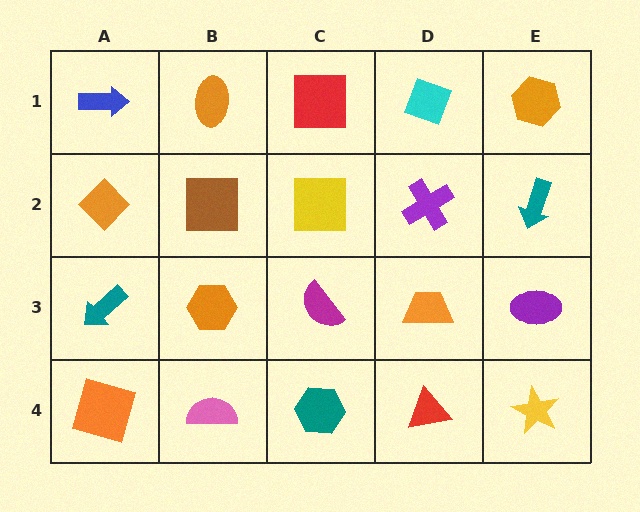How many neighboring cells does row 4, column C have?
3.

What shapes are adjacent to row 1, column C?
A yellow square (row 2, column C), an orange ellipse (row 1, column B), a cyan diamond (row 1, column D).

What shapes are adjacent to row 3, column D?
A purple cross (row 2, column D), a red triangle (row 4, column D), a magenta semicircle (row 3, column C), a purple ellipse (row 3, column E).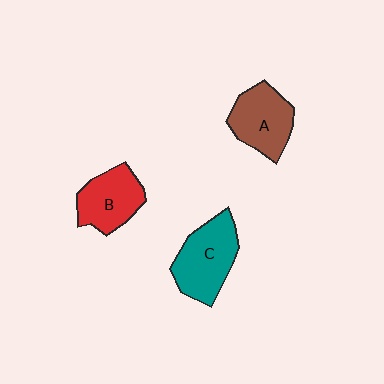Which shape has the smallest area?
Shape B (red).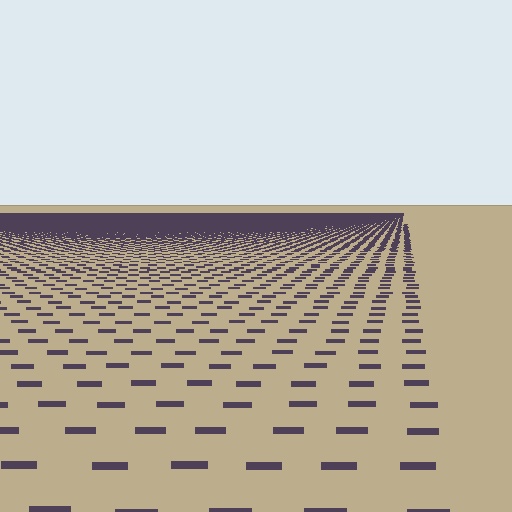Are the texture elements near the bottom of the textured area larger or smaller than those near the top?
Larger. Near the bottom, elements are closer to the viewer and appear at a bigger on-screen size.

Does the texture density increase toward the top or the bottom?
Density increases toward the top.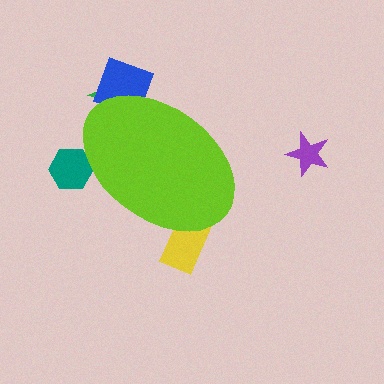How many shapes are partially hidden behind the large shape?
4 shapes are partially hidden.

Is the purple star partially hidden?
No, the purple star is fully visible.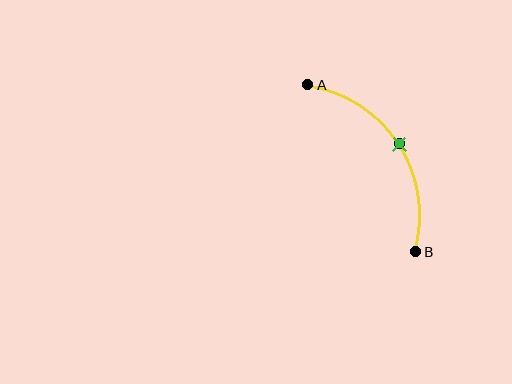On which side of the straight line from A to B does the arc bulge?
The arc bulges to the right of the straight line connecting A and B.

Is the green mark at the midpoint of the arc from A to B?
Yes. The green mark lies on the arc at equal arc-length from both A and B — it is the arc midpoint.